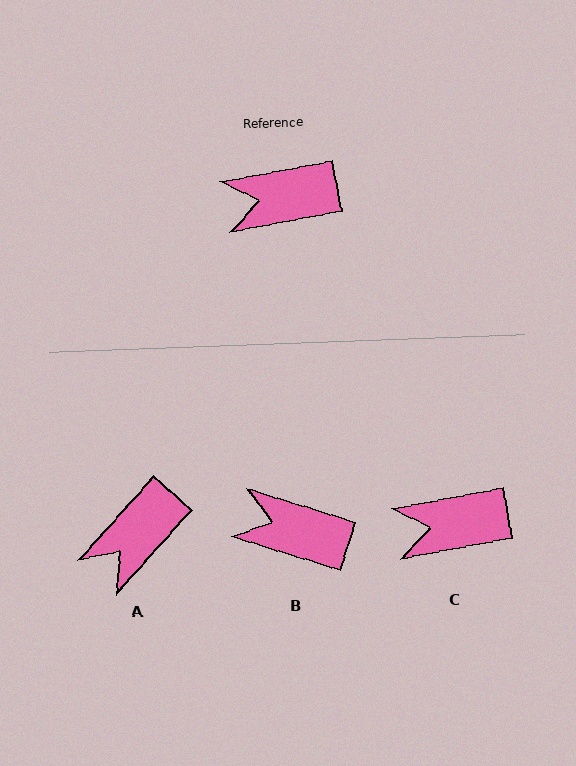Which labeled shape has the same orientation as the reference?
C.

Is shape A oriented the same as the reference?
No, it is off by about 38 degrees.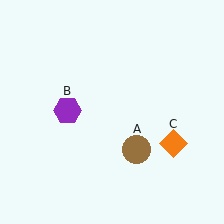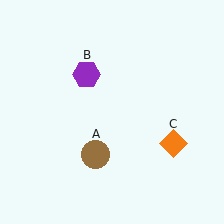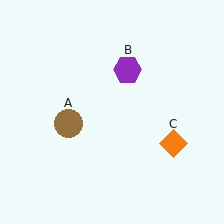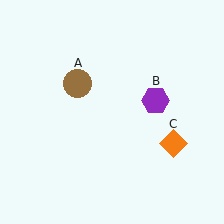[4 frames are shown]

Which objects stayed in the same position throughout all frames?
Orange diamond (object C) remained stationary.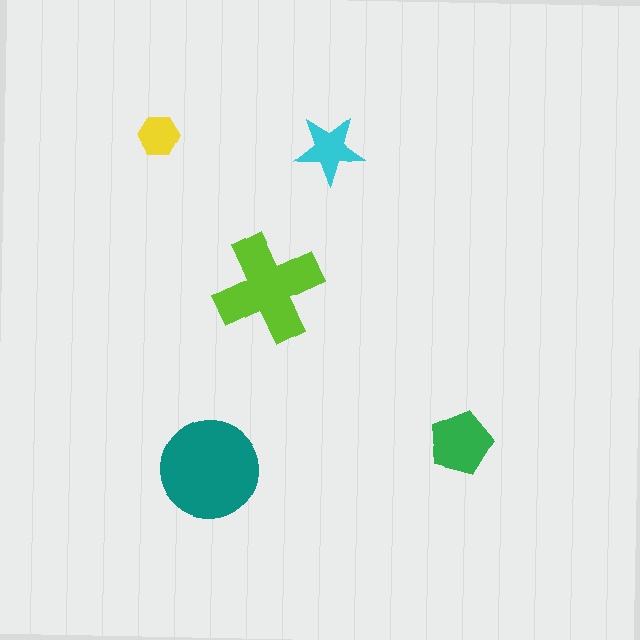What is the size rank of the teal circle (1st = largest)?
1st.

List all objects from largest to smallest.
The teal circle, the lime cross, the green pentagon, the cyan star, the yellow hexagon.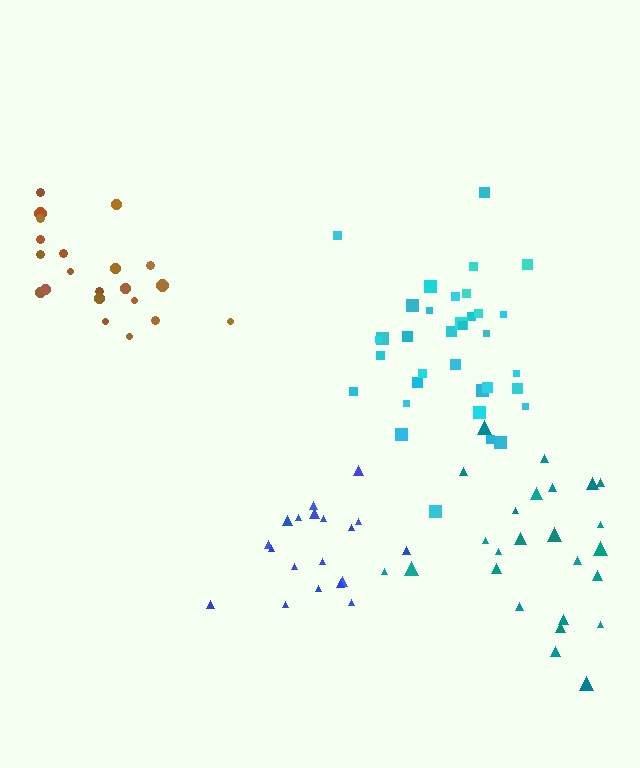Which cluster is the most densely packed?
Blue.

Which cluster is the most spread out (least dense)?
Brown.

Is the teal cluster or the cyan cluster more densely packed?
Cyan.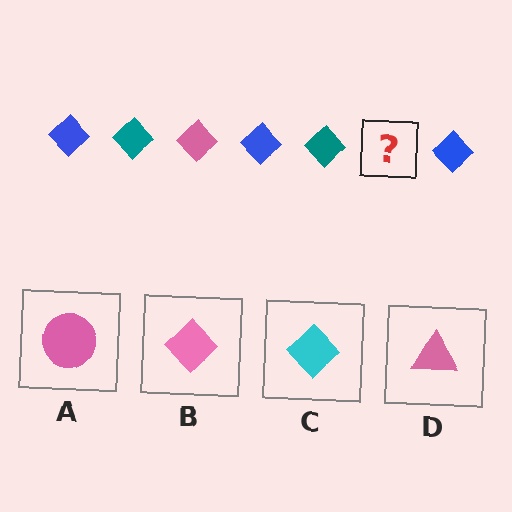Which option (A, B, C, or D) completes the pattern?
B.